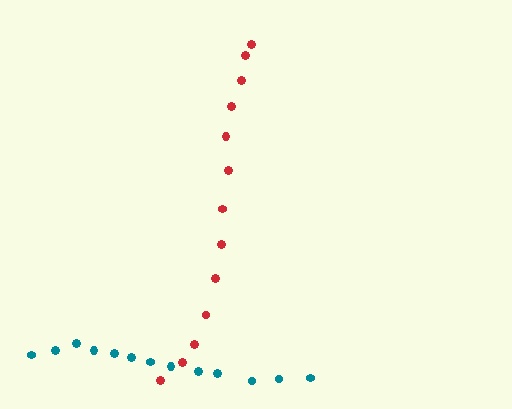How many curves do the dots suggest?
There are 2 distinct paths.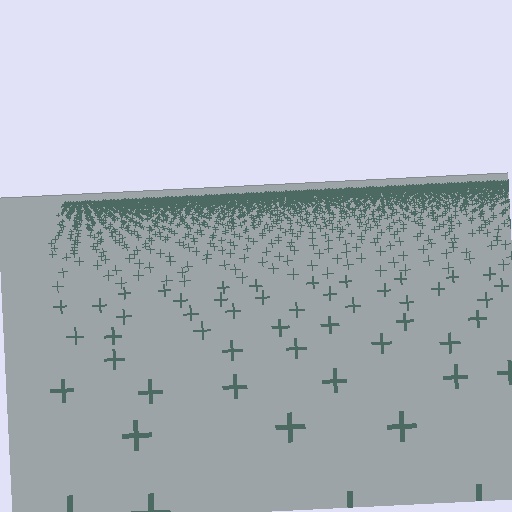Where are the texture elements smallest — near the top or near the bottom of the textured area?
Near the top.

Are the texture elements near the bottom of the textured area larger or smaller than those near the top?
Larger. Near the bottom, elements are closer to the viewer and appear at a bigger on-screen size.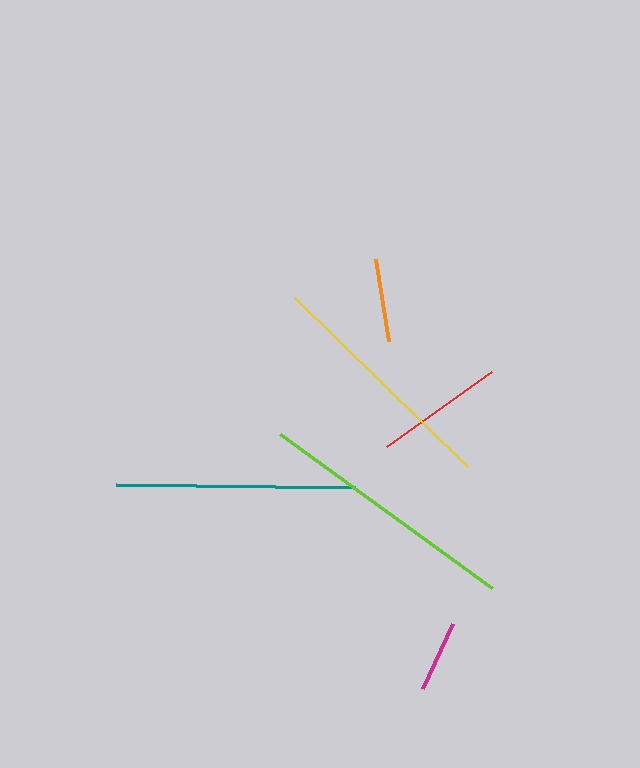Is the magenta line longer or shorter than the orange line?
The orange line is longer than the magenta line.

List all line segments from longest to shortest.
From longest to shortest: lime, yellow, teal, red, orange, magenta.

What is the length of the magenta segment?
The magenta segment is approximately 72 pixels long.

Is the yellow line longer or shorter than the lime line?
The lime line is longer than the yellow line.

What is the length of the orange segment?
The orange segment is approximately 83 pixels long.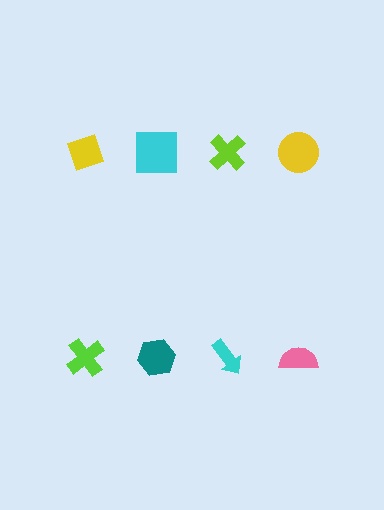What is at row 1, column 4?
A yellow circle.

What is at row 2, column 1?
A lime cross.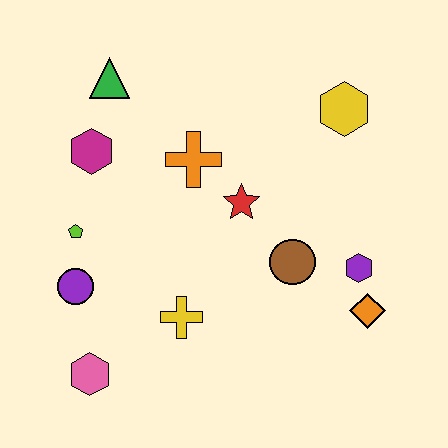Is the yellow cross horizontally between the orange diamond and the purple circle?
Yes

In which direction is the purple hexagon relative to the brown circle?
The purple hexagon is to the right of the brown circle.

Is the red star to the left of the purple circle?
No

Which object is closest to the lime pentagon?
The purple circle is closest to the lime pentagon.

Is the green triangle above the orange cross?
Yes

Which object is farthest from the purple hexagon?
The green triangle is farthest from the purple hexagon.